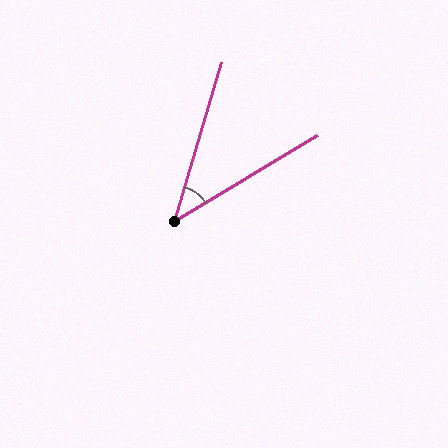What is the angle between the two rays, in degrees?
Approximately 43 degrees.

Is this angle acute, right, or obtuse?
It is acute.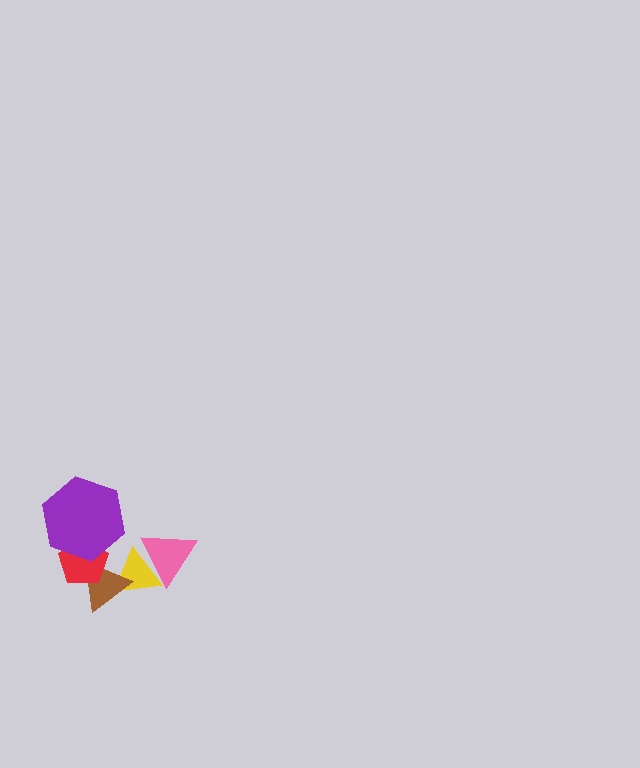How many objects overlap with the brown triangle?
2 objects overlap with the brown triangle.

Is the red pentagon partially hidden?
Yes, it is partially covered by another shape.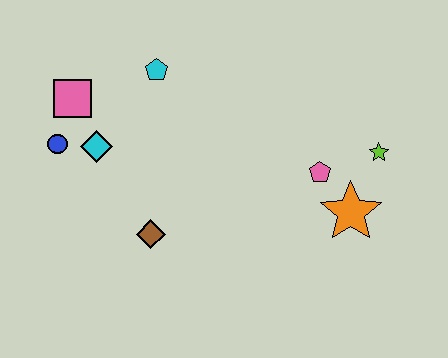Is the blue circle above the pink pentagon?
Yes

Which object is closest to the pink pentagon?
The orange star is closest to the pink pentagon.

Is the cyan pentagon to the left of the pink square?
No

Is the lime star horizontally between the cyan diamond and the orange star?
No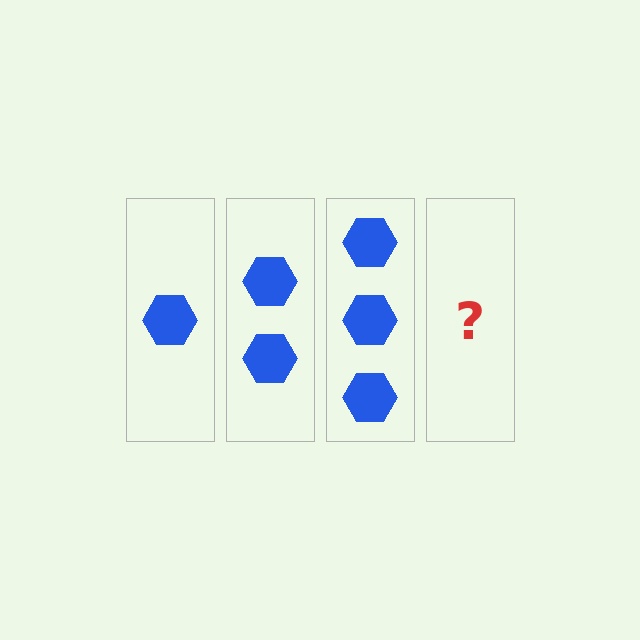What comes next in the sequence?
The next element should be 4 hexagons.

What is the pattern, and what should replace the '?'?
The pattern is that each step adds one more hexagon. The '?' should be 4 hexagons.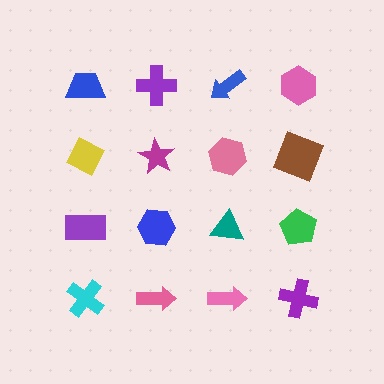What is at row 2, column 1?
A yellow diamond.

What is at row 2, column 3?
A pink hexagon.